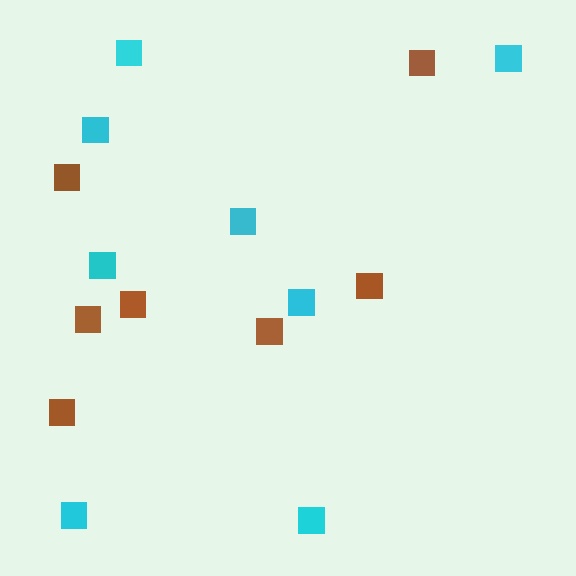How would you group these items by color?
There are 2 groups: one group of brown squares (7) and one group of cyan squares (8).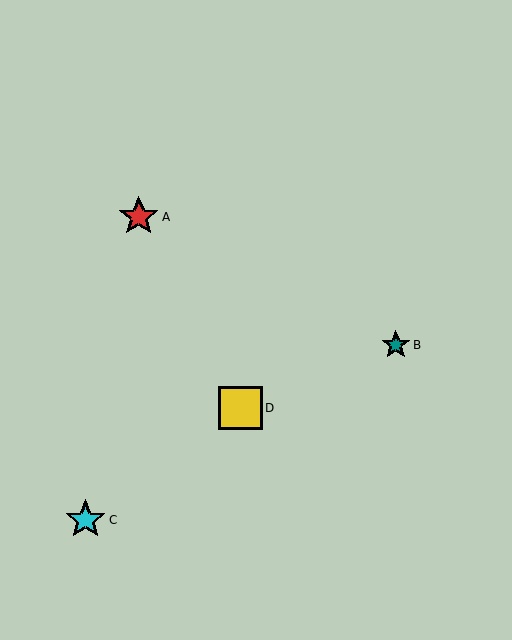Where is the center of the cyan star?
The center of the cyan star is at (86, 520).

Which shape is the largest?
The yellow square (labeled D) is the largest.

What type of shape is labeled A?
Shape A is a red star.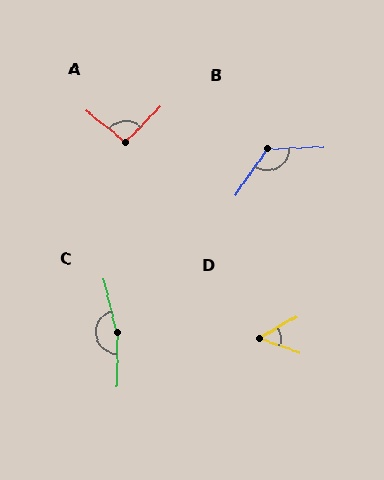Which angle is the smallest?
D, at approximately 50 degrees.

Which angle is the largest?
C, at approximately 164 degrees.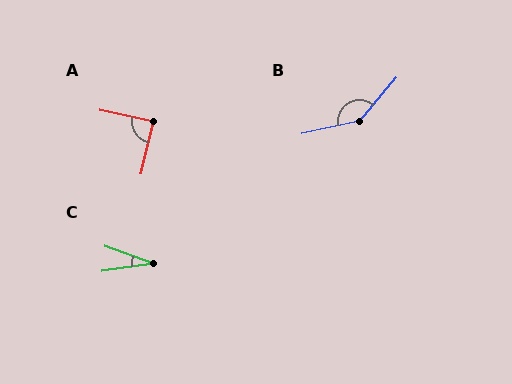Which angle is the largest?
B, at approximately 142 degrees.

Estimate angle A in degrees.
Approximately 89 degrees.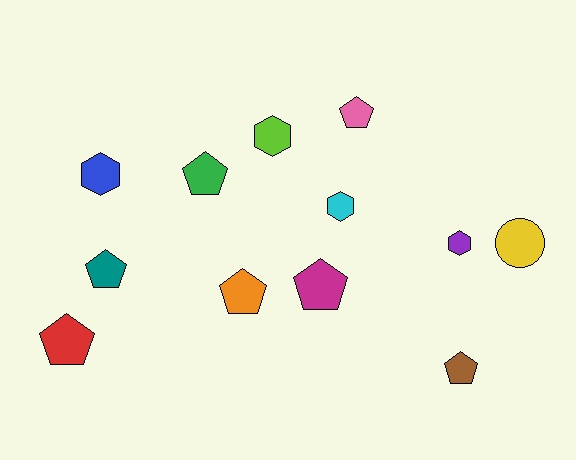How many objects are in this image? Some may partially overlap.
There are 12 objects.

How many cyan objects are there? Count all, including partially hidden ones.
There is 1 cyan object.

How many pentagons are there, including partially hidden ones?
There are 7 pentagons.